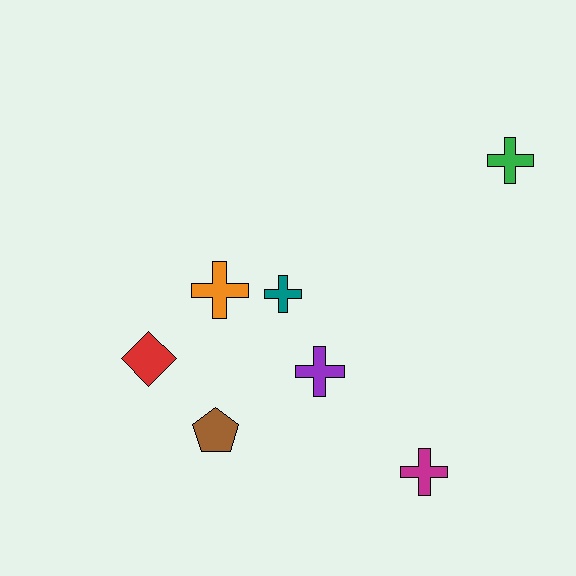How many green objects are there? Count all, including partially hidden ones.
There is 1 green object.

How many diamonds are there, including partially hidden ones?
There is 1 diamond.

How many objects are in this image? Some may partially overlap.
There are 7 objects.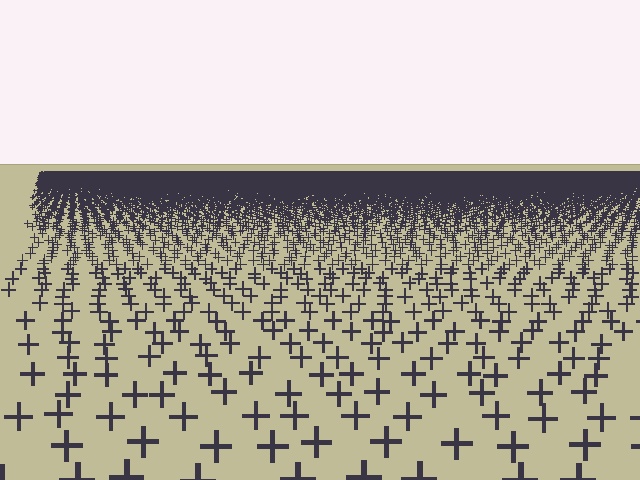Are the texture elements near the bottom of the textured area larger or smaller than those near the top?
Larger. Near the bottom, elements are closer to the viewer and appear at a bigger on-screen size.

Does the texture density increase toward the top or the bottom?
Density increases toward the top.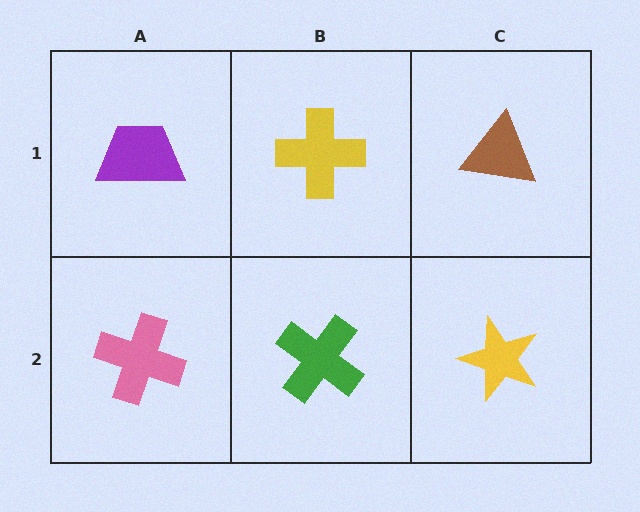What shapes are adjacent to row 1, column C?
A yellow star (row 2, column C), a yellow cross (row 1, column B).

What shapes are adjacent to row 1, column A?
A pink cross (row 2, column A), a yellow cross (row 1, column B).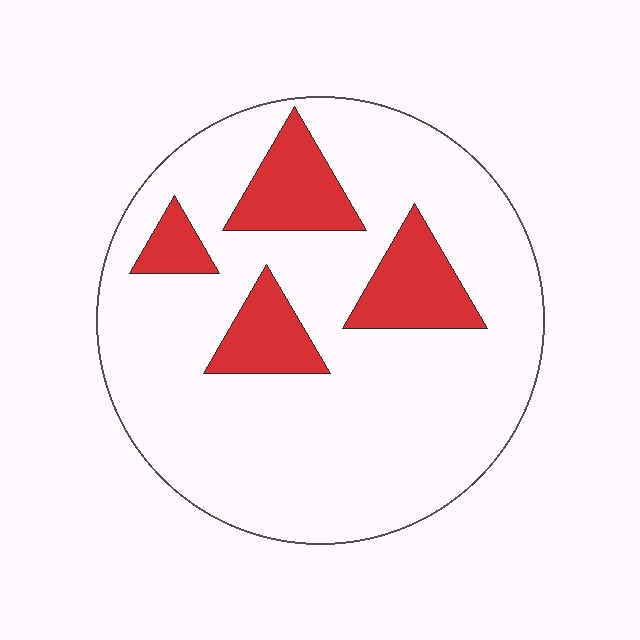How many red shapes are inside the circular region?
4.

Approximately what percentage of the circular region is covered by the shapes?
Approximately 20%.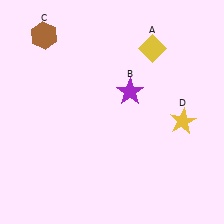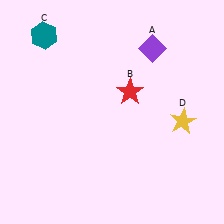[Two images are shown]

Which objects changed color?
A changed from yellow to purple. B changed from purple to red. C changed from brown to teal.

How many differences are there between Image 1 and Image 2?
There are 3 differences between the two images.